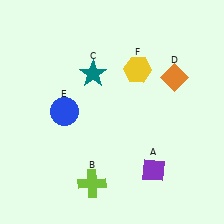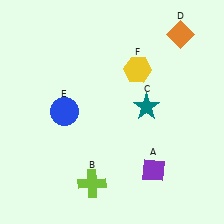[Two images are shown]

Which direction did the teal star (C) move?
The teal star (C) moved right.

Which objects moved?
The objects that moved are: the teal star (C), the orange diamond (D).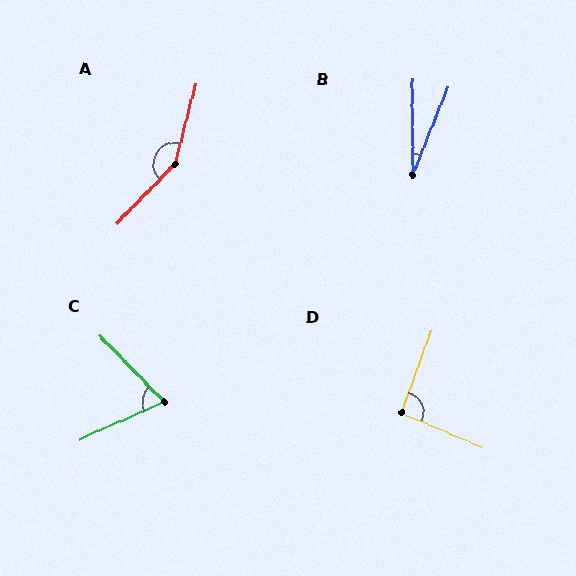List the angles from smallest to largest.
B (22°), C (70°), D (93°), A (150°).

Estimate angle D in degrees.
Approximately 93 degrees.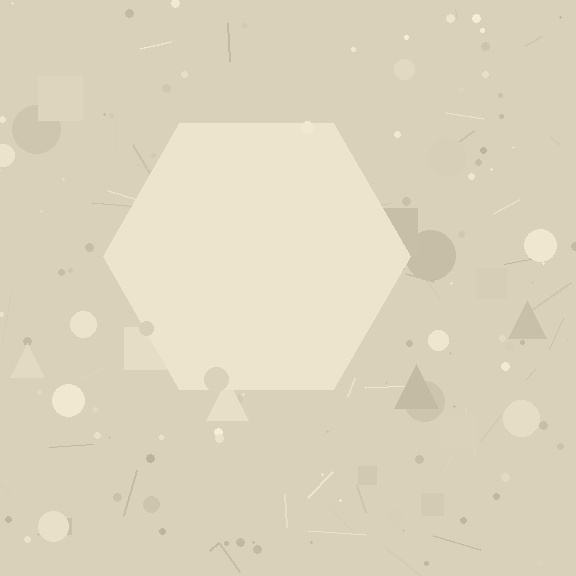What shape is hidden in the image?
A hexagon is hidden in the image.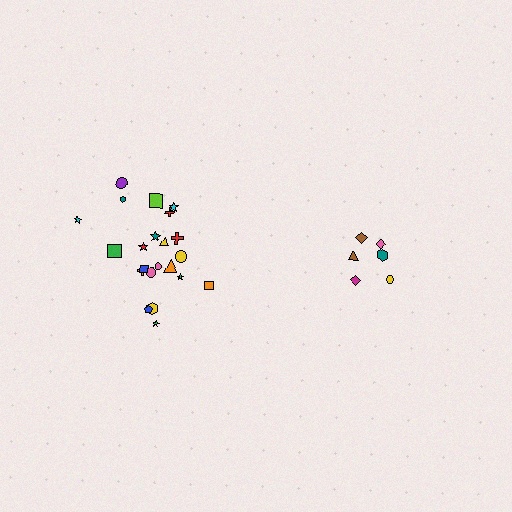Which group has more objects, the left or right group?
The left group.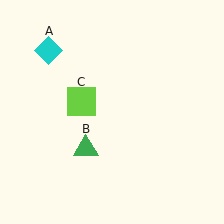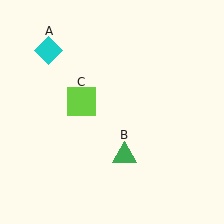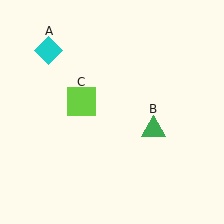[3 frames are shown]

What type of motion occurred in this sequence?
The green triangle (object B) rotated counterclockwise around the center of the scene.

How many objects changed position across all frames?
1 object changed position: green triangle (object B).